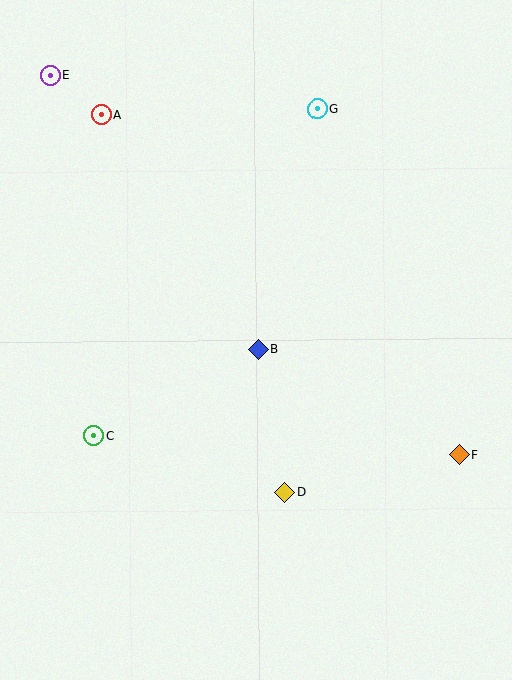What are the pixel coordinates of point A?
Point A is at (101, 115).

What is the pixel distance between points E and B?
The distance between E and B is 344 pixels.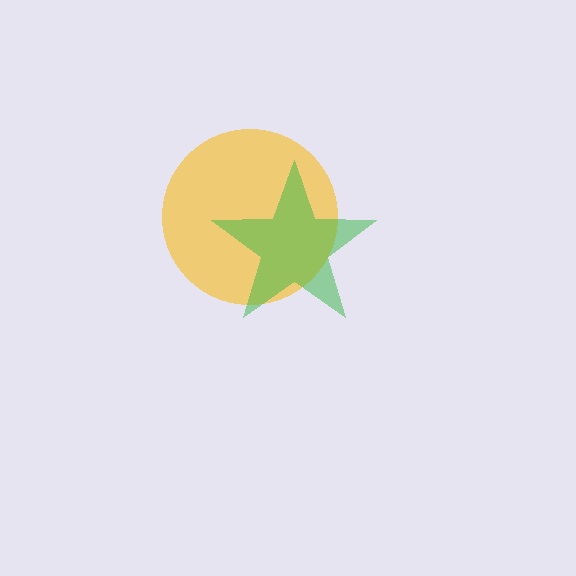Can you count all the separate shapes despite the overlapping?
Yes, there are 2 separate shapes.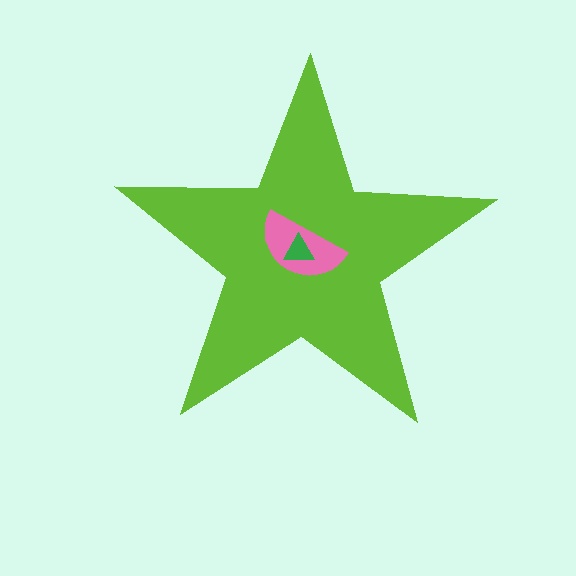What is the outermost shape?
The lime star.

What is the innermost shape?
The green triangle.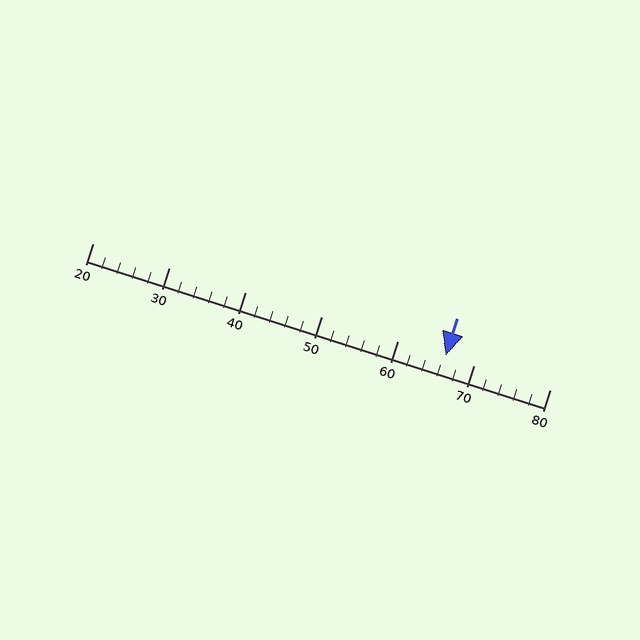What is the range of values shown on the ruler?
The ruler shows values from 20 to 80.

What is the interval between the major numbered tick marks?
The major tick marks are spaced 10 units apart.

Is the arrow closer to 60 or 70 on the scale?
The arrow is closer to 70.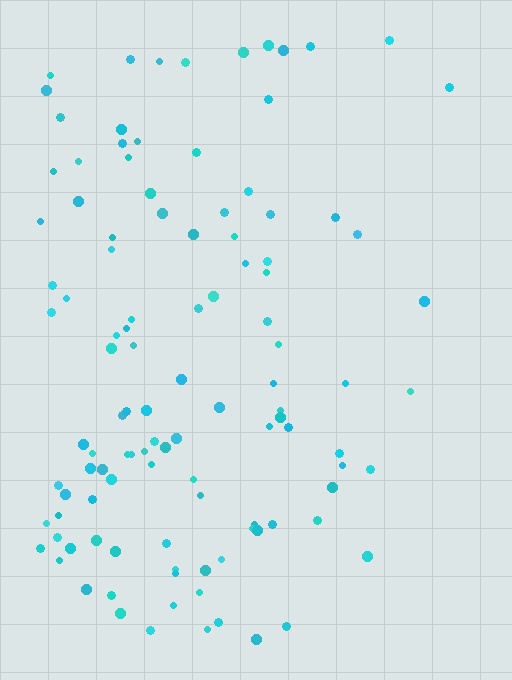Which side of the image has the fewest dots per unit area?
The right.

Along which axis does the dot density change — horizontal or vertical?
Horizontal.